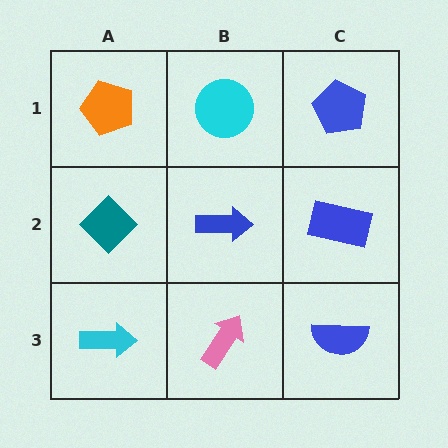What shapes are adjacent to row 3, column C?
A blue rectangle (row 2, column C), a pink arrow (row 3, column B).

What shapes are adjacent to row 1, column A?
A teal diamond (row 2, column A), a cyan circle (row 1, column B).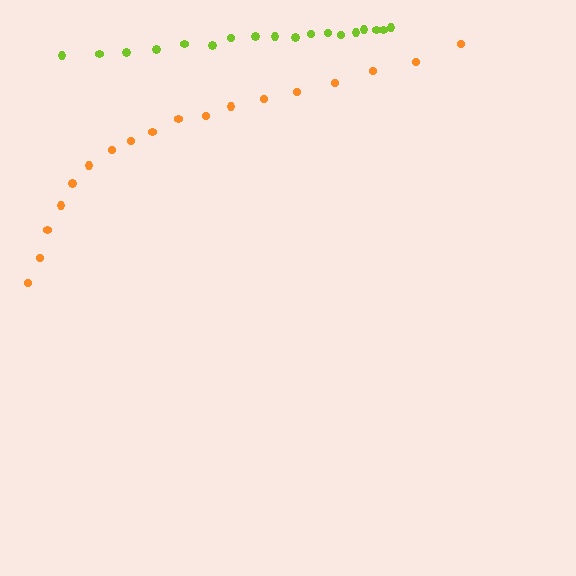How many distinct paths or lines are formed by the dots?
There are 2 distinct paths.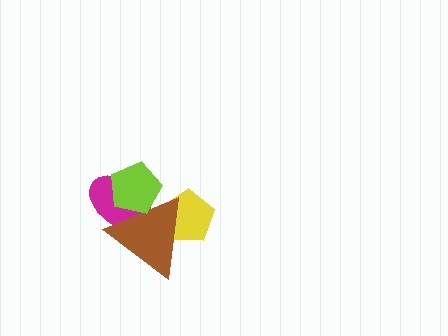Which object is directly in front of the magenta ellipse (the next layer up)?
The brown triangle is directly in front of the magenta ellipse.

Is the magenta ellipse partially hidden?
Yes, it is partially covered by another shape.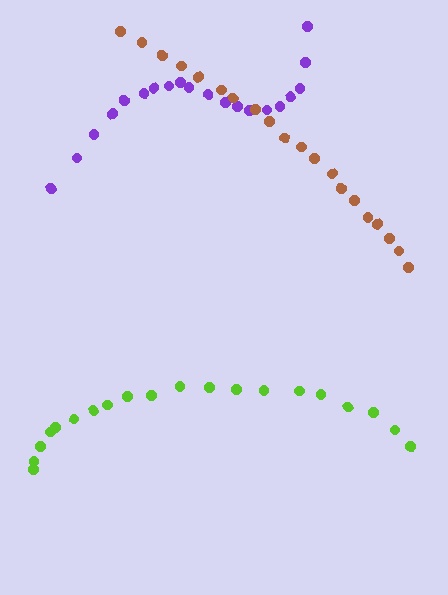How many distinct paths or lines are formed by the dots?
There are 3 distinct paths.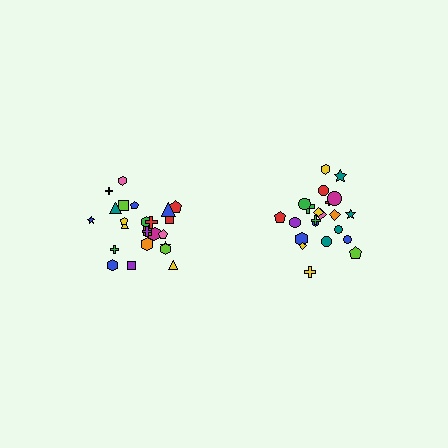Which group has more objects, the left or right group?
The left group.